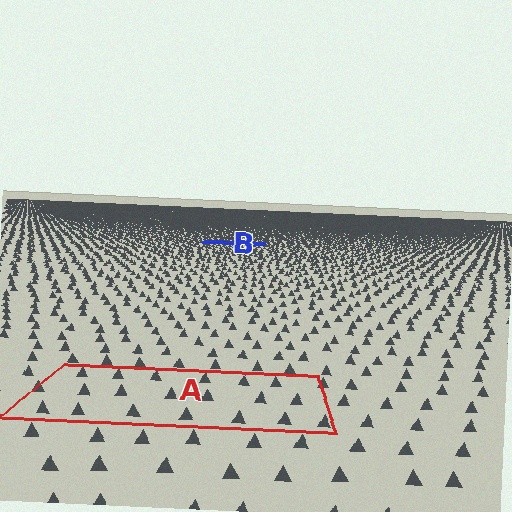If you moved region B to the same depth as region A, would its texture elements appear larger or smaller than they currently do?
They would appear larger. At a closer depth, the same texture elements are projected at a bigger on-screen size.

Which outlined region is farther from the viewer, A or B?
Region B is farther from the viewer — the texture elements inside it appear smaller and more densely packed.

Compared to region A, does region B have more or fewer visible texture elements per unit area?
Region B has more texture elements per unit area — they are packed more densely because it is farther away.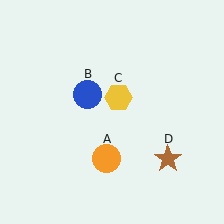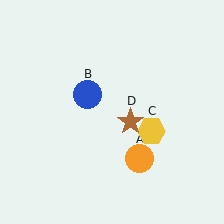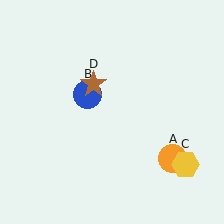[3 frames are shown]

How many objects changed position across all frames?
3 objects changed position: orange circle (object A), yellow hexagon (object C), brown star (object D).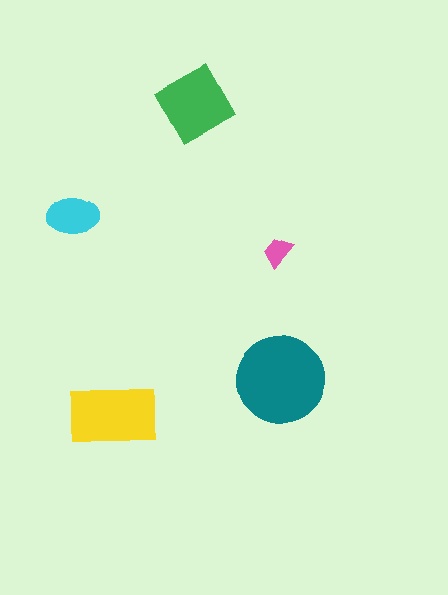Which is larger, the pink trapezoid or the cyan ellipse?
The cyan ellipse.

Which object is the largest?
The teal circle.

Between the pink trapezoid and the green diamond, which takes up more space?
The green diamond.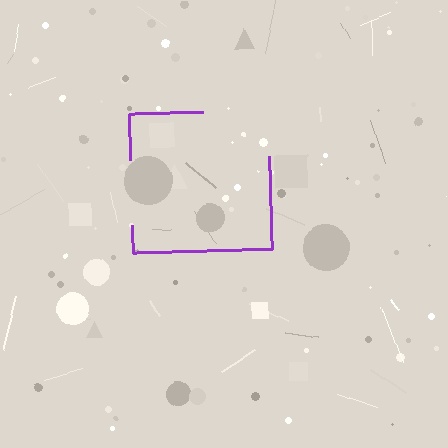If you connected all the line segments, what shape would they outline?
They would outline a square.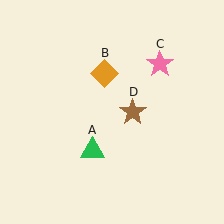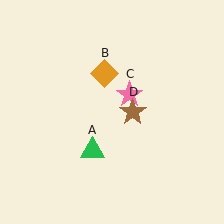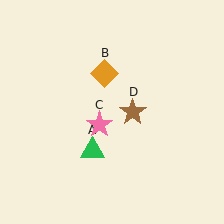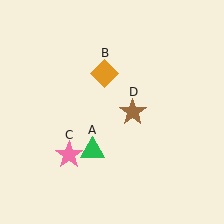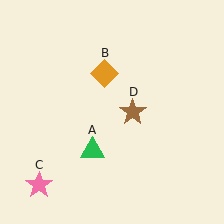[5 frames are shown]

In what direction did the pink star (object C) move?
The pink star (object C) moved down and to the left.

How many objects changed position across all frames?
1 object changed position: pink star (object C).